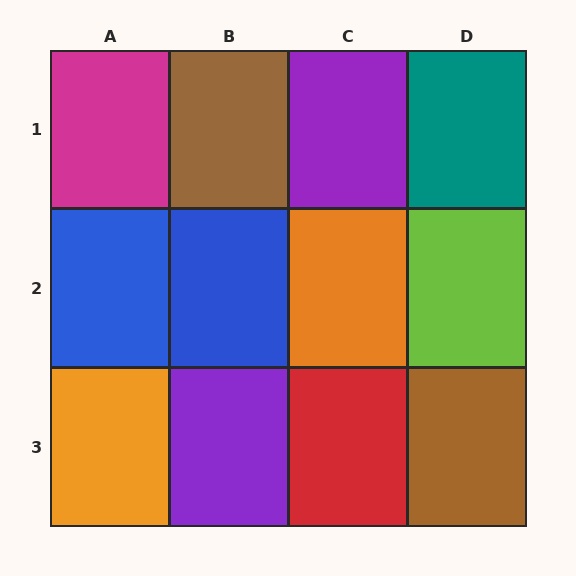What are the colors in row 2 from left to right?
Blue, blue, orange, lime.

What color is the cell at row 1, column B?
Brown.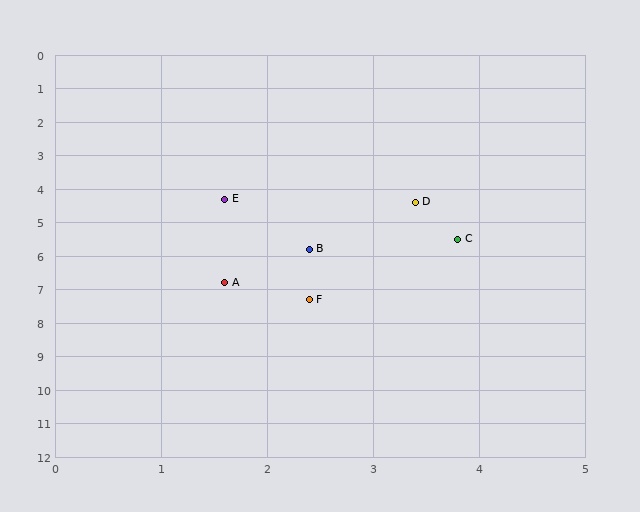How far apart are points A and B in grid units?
Points A and B are about 1.3 grid units apart.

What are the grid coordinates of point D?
Point D is at approximately (3.4, 4.4).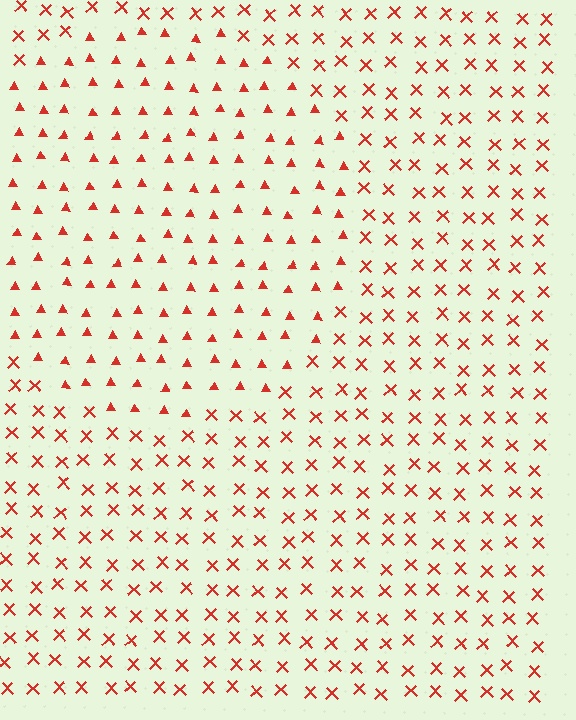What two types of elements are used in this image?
The image uses triangles inside the circle region and X marks outside it.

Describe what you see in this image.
The image is filled with small red elements arranged in a uniform grid. A circle-shaped region contains triangles, while the surrounding area contains X marks. The boundary is defined purely by the change in element shape.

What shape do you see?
I see a circle.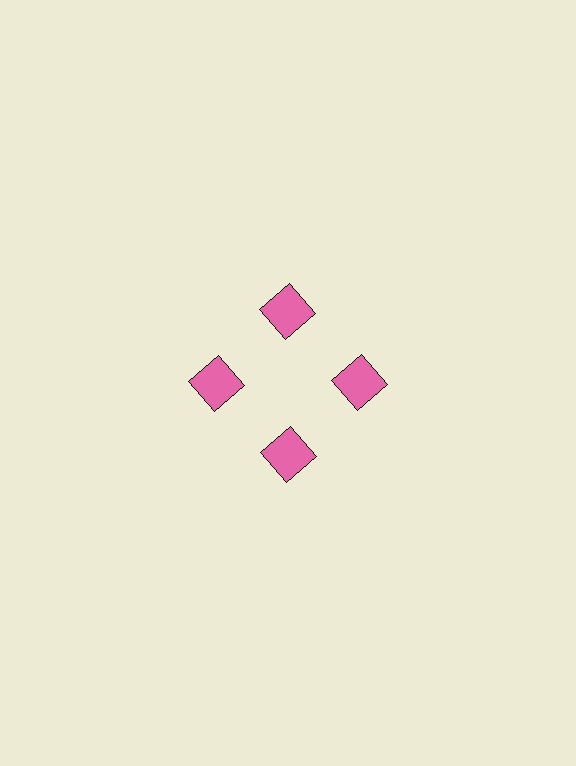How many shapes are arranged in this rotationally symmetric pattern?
There are 4 shapes, arranged in 4 groups of 1.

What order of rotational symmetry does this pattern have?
This pattern has 4-fold rotational symmetry.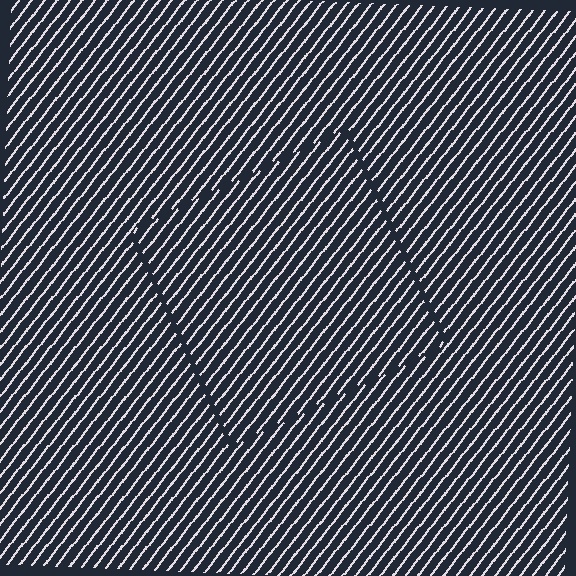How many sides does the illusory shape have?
4 sides — the line-ends trace a square.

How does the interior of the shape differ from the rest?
The interior of the shape contains the same grating, shifted by half a period — the contour is defined by the phase discontinuity where line-ends from the inner and outer gratings abut.